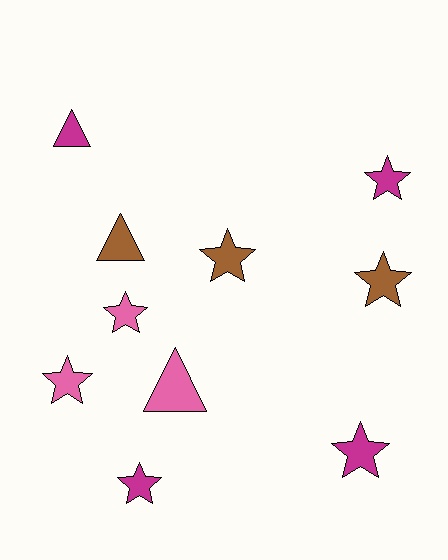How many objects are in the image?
There are 10 objects.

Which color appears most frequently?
Magenta, with 4 objects.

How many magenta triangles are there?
There is 1 magenta triangle.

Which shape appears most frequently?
Star, with 7 objects.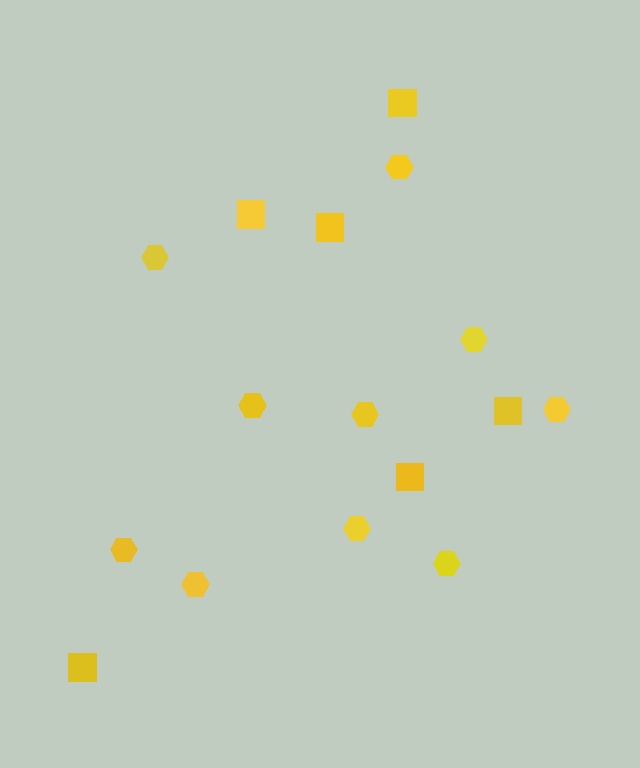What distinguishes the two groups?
There are 2 groups: one group of squares (6) and one group of hexagons (10).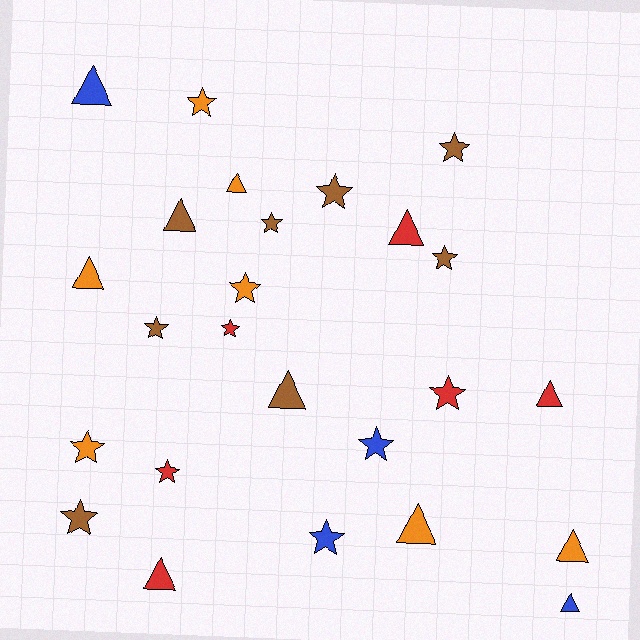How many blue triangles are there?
There are 2 blue triangles.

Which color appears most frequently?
Brown, with 8 objects.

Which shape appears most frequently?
Star, with 14 objects.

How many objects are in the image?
There are 25 objects.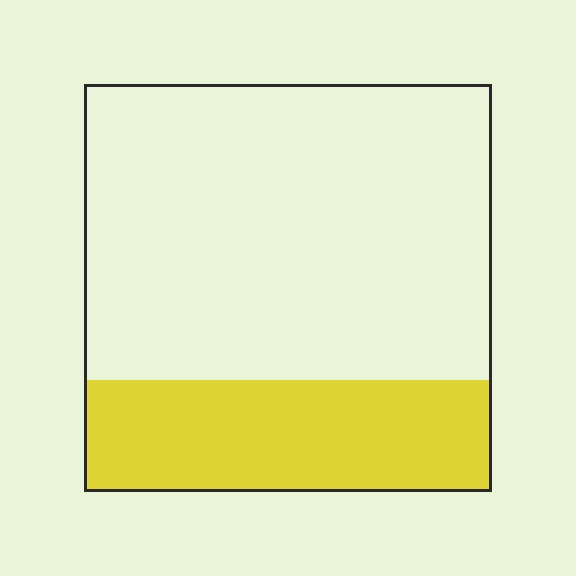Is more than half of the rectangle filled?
No.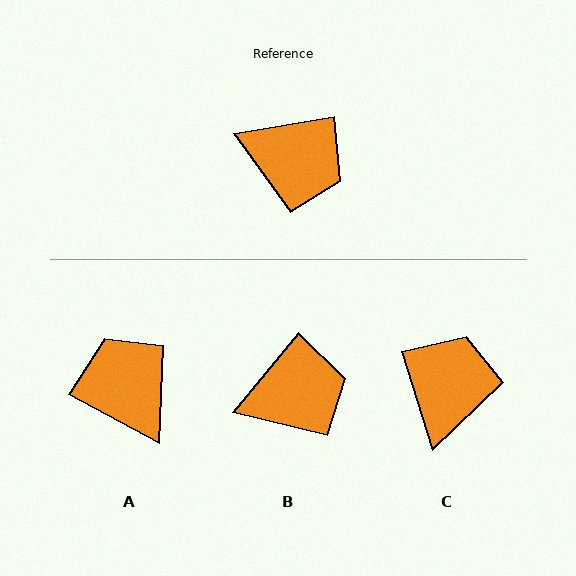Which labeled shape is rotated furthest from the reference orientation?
A, about 142 degrees away.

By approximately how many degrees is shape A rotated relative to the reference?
Approximately 142 degrees counter-clockwise.